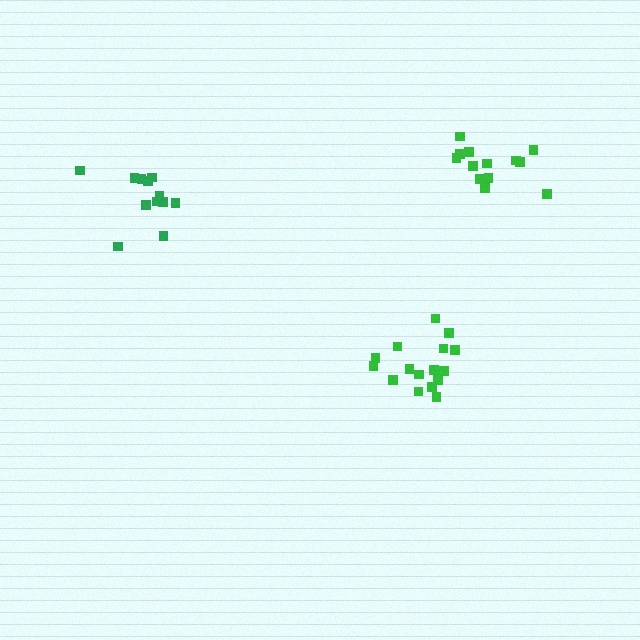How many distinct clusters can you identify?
There are 3 distinct clusters.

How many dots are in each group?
Group 1: 13 dots, Group 2: 12 dots, Group 3: 16 dots (41 total).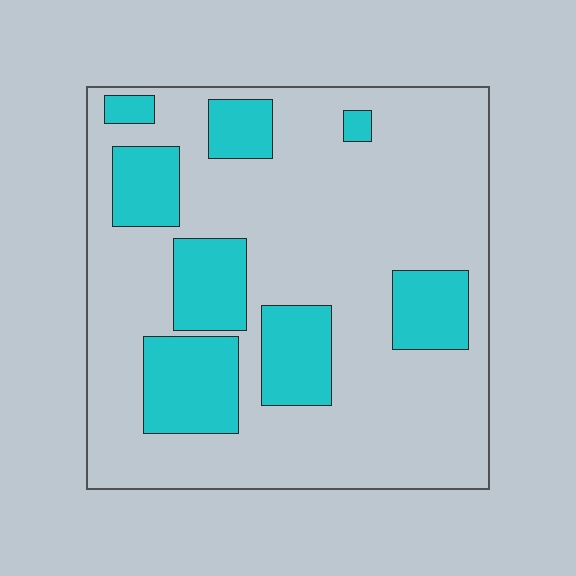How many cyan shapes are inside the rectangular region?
8.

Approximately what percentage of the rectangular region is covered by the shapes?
Approximately 25%.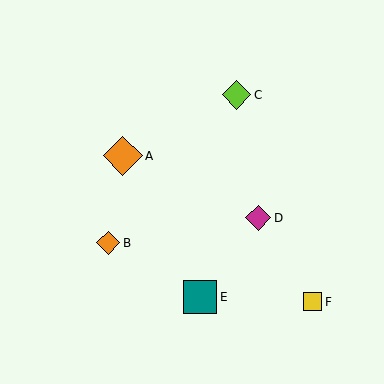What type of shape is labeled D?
Shape D is a magenta diamond.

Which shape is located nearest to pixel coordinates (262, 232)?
The magenta diamond (labeled D) at (258, 218) is nearest to that location.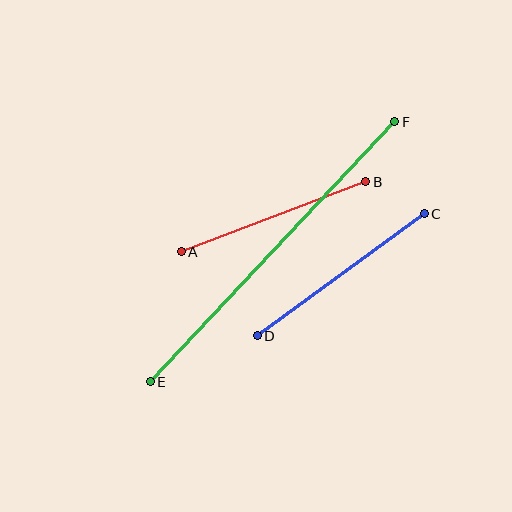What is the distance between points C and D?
The distance is approximately 206 pixels.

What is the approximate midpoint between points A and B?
The midpoint is at approximately (273, 217) pixels.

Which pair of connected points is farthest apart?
Points E and F are farthest apart.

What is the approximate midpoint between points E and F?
The midpoint is at approximately (272, 252) pixels.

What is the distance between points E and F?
The distance is approximately 357 pixels.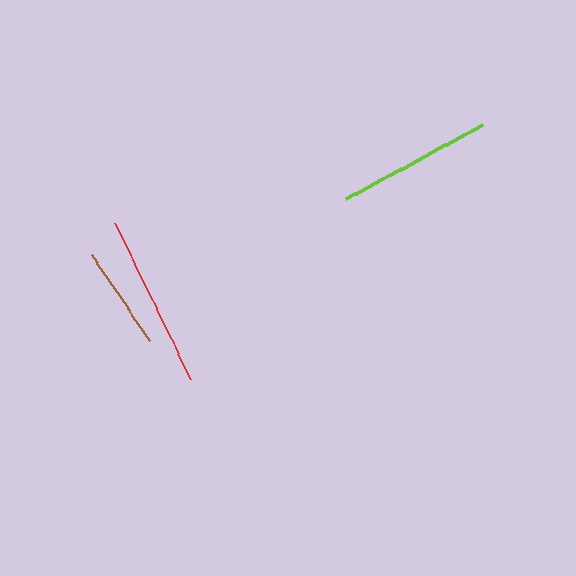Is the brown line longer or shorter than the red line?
The red line is longer than the brown line.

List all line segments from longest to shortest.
From longest to shortest: red, lime, brown.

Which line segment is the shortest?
The brown line is the shortest at approximately 104 pixels.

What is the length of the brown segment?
The brown segment is approximately 104 pixels long.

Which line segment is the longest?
The red line is the longest at approximately 173 pixels.